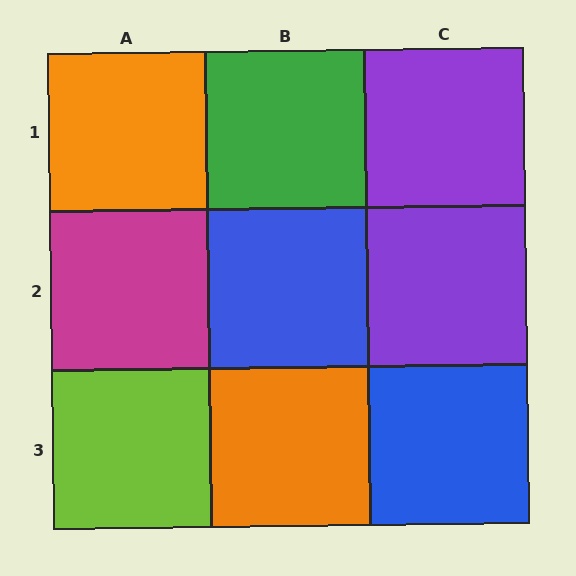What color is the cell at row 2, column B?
Blue.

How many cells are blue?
2 cells are blue.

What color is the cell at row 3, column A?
Lime.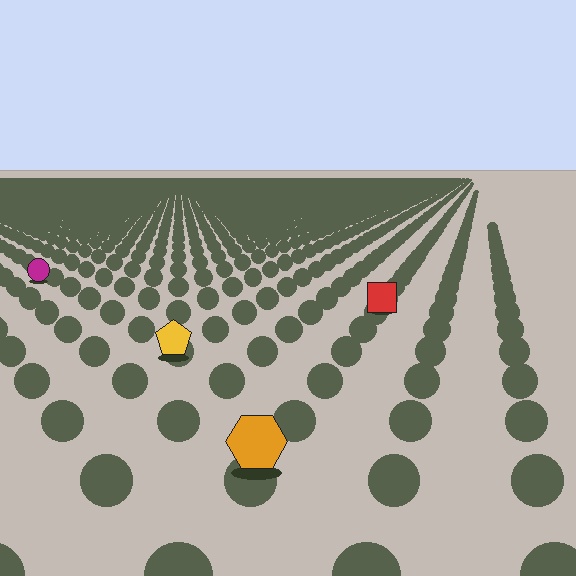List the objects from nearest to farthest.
From nearest to farthest: the orange hexagon, the yellow pentagon, the red square, the magenta circle.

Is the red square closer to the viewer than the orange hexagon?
No. The orange hexagon is closer — you can tell from the texture gradient: the ground texture is coarser near it.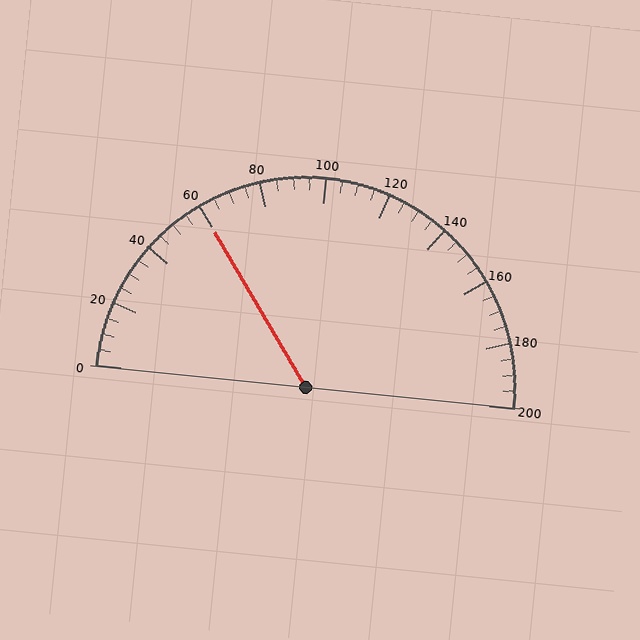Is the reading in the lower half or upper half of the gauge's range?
The reading is in the lower half of the range (0 to 200).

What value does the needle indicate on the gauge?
The needle indicates approximately 60.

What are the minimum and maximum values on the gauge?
The gauge ranges from 0 to 200.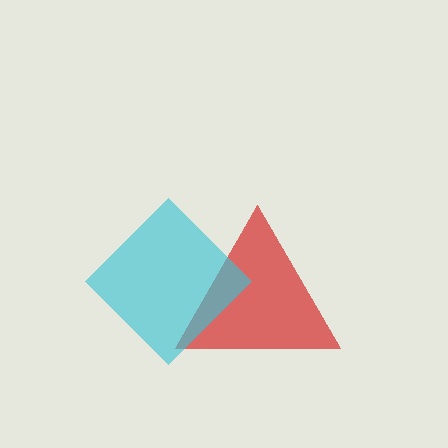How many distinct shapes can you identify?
There are 2 distinct shapes: a red triangle, a cyan diamond.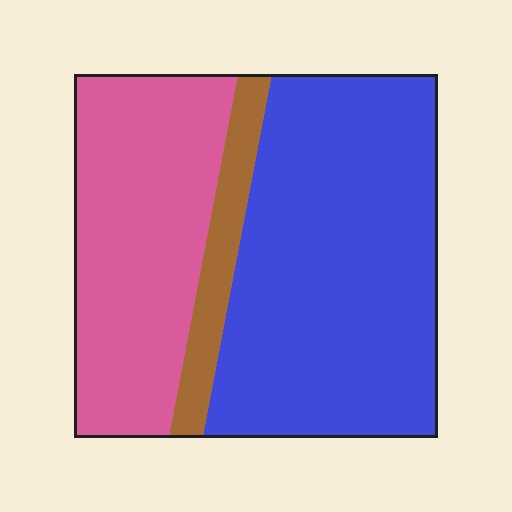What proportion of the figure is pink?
Pink takes up about three eighths (3/8) of the figure.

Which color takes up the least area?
Brown, at roughly 10%.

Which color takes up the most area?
Blue, at roughly 55%.